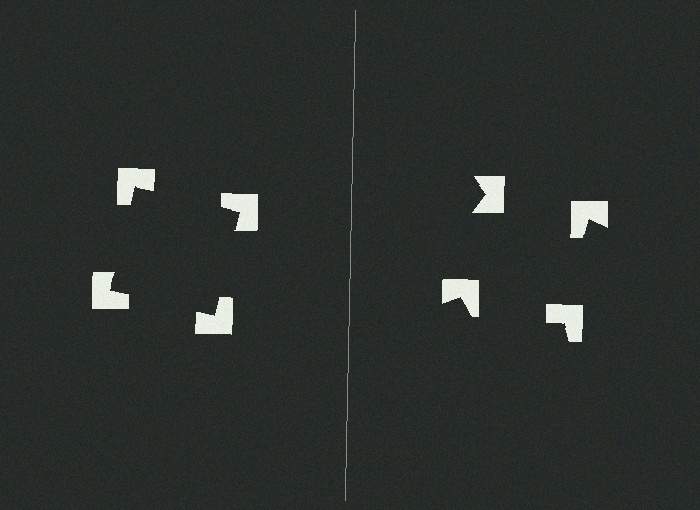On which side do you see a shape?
An illusory square appears on the left side. On the right side the wedge cuts are rotated, so no coherent shape forms.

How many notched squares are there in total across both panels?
8 — 4 on each side.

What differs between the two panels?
The notched squares are positioned identically on both sides; only the wedge orientations differ. On the left they align to a square; on the right they are misaligned.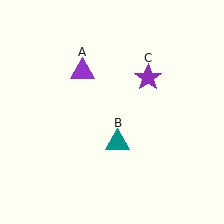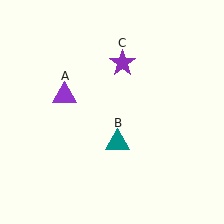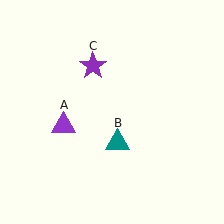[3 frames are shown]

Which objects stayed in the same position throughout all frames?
Teal triangle (object B) remained stationary.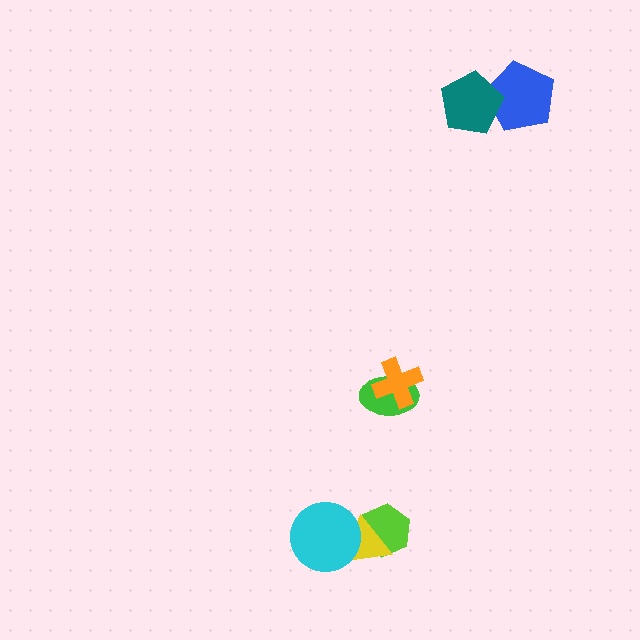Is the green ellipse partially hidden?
Yes, it is partially covered by another shape.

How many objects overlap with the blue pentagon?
1 object overlaps with the blue pentagon.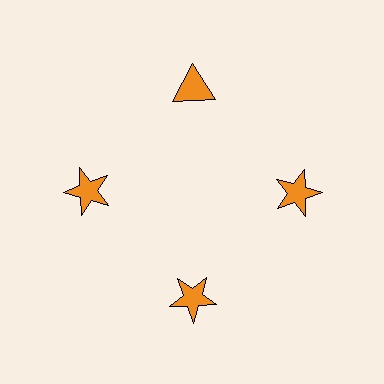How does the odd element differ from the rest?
It has a different shape: triangle instead of star.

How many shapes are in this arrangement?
There are 4 shapes arranged in a ring pattern.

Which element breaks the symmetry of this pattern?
The orange triangle at roughly the 12 o'clock position breaks the symmetry. All other shapes are orange stars.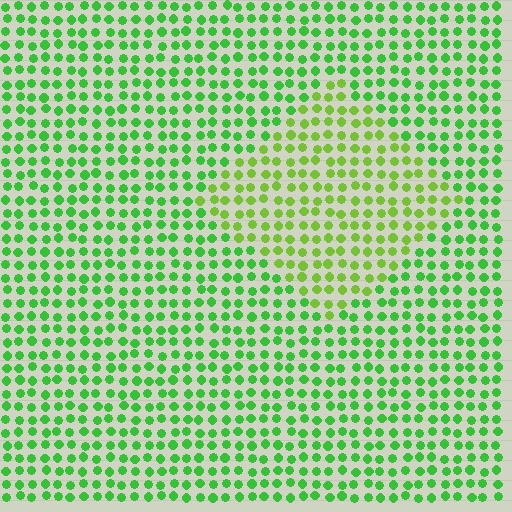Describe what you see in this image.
The image is filled with small green elements in a uniform arrangement. A diamond-shaped region is visible where the elements are tinted to a slightly different hue, forming a subtle color boundary.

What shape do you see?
I see a diamond.